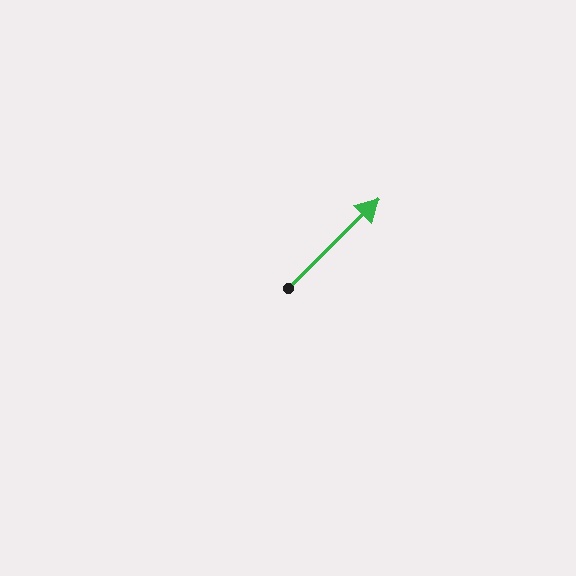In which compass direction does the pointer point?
Northeast.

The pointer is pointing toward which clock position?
Roughly 2 o'clock.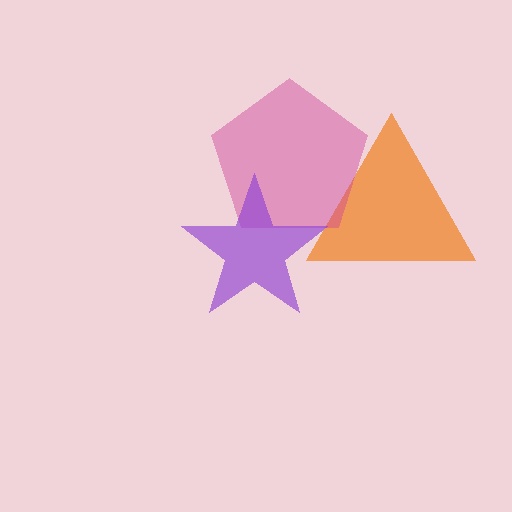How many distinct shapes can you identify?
There are 3 distinct shapes: an orange triangle, a magenta pentagon, a purple star.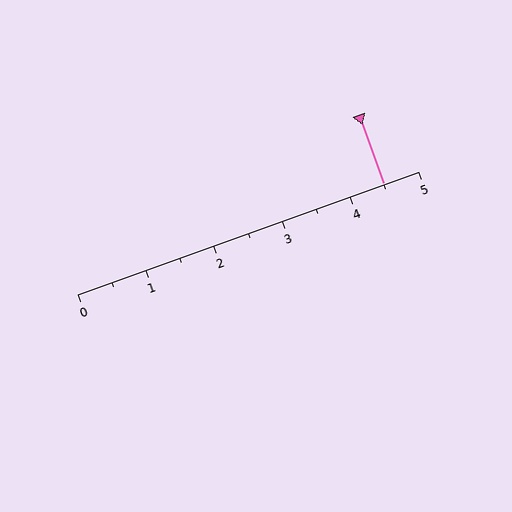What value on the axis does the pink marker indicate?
The marker indicates approximately 4.5.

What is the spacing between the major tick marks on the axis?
The major ticks are spaced 1 apart.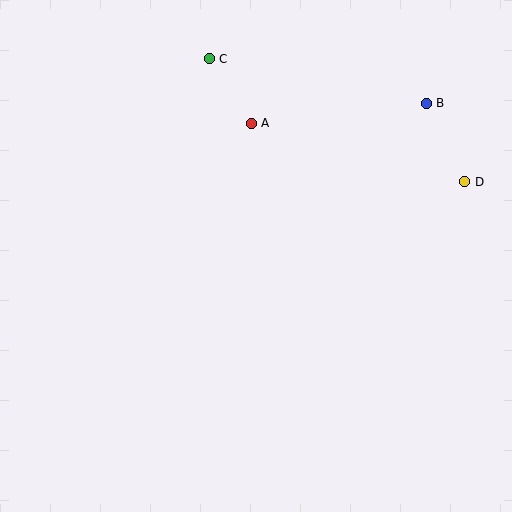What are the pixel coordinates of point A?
Point A is at (251, 123).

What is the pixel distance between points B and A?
The distance between B and A is 176 pixels.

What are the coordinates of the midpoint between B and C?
The midpoint between B and C is at (318, 81).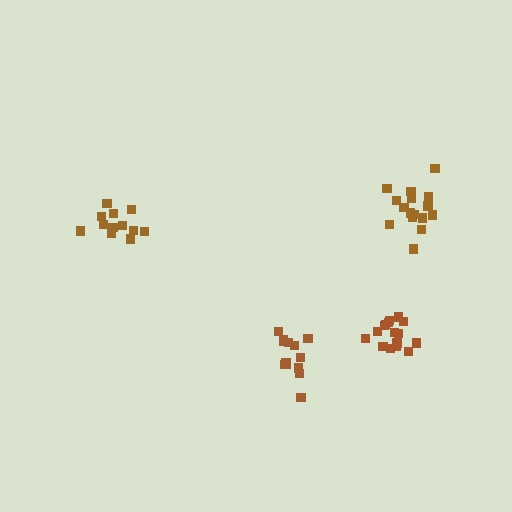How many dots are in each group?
Group 1: 16 dots, Group 2: 13 dots, Group 3: 13 dots, Group 4: 16 dots (58 total).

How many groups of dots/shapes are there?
There are 4 groups.